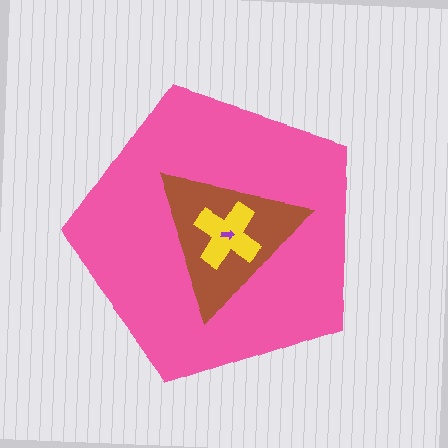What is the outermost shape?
The pink pentagon.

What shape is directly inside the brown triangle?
The yellow cross.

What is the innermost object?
The purple arrow.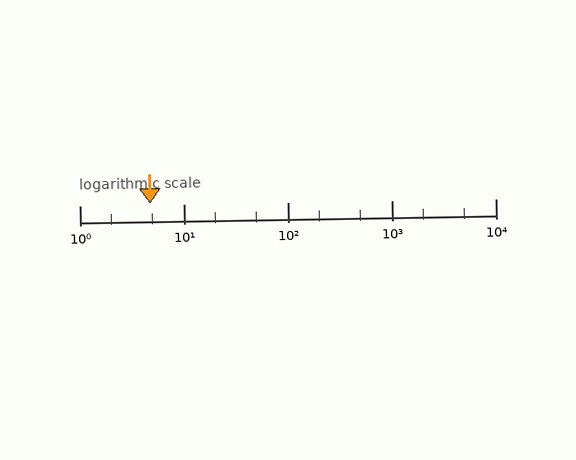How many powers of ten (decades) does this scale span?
The scale spans 4 decades, from 1 to 10000.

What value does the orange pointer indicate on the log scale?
The pointer indicates approximately 4.8.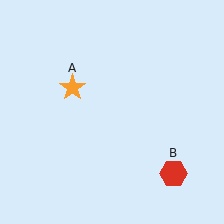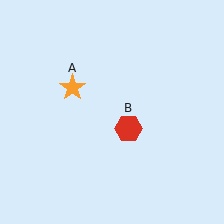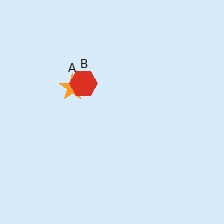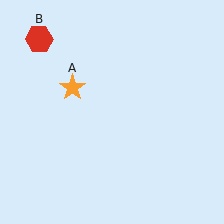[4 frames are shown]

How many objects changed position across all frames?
1 object changed position: red hexagon (object B).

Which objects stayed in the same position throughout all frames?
Orange star (object A) remained stationary.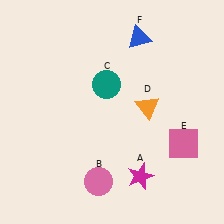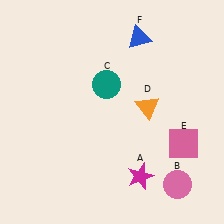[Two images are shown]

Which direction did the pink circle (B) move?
The pink circle (B) moved right.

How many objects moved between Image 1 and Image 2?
1 object moved between the two images.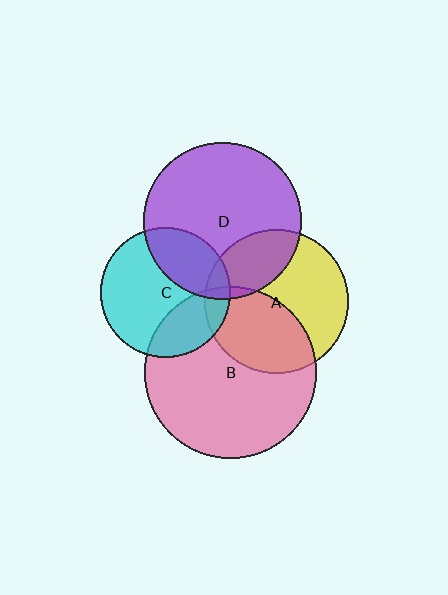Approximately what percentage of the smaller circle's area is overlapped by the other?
Approximately 25%.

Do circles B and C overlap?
Yes.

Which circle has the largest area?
Circle B (pink).